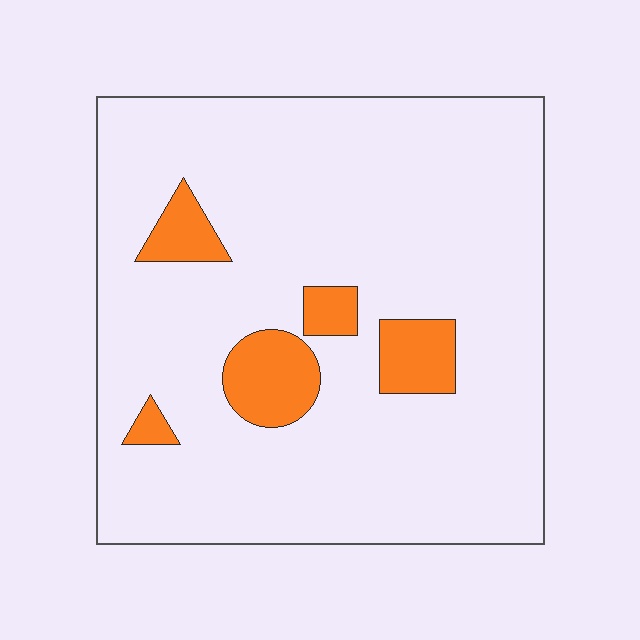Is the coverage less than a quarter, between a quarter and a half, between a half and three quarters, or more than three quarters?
Less than a quarter.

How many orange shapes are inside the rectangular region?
5.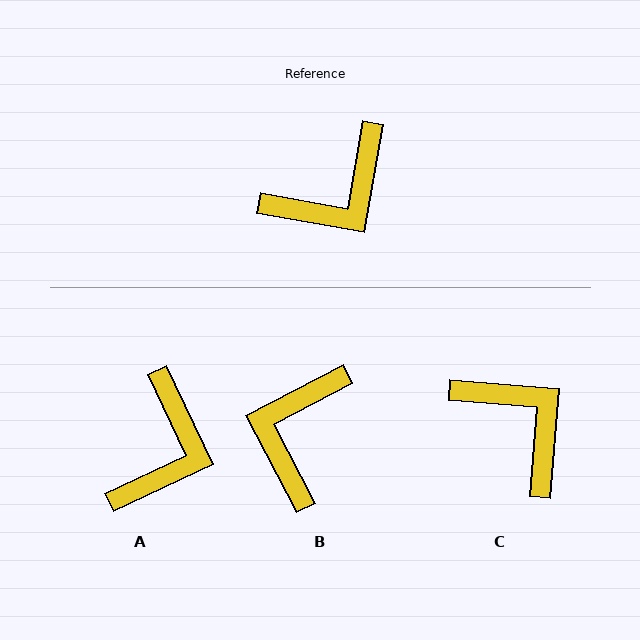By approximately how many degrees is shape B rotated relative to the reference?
Approximately 143 degrees clockwise.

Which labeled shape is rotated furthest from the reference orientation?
B, about 143 degrees away.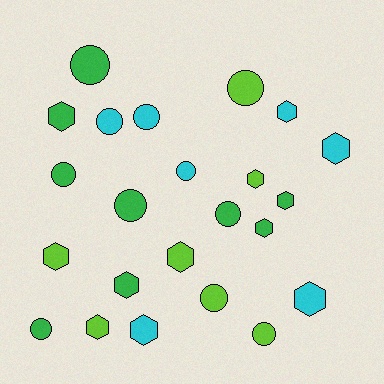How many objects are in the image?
There are 23 objects.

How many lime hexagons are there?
There are 4 lime hexagons.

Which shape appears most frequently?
Hexagon, with 12 objects.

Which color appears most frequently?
Green, with 9 objects.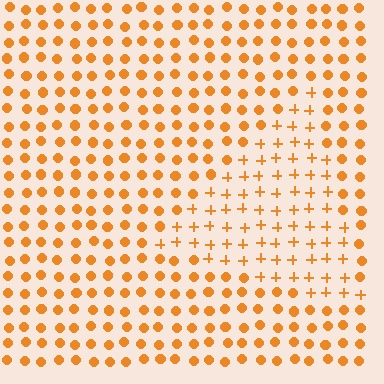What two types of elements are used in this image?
The image uses plus signs inside the triangle region and circles outside it.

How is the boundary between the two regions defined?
The boundary is defined by a change in element shape: plus signs inside vs. circles outside. All elements share the same color and spacing.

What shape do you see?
I see a triangle.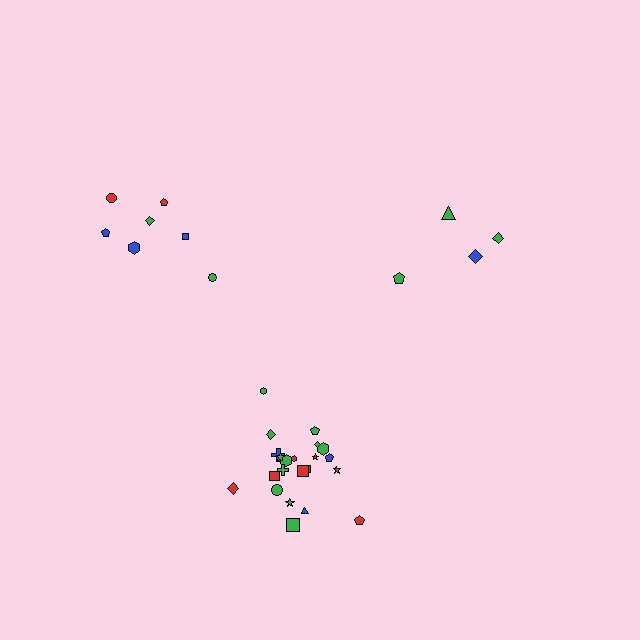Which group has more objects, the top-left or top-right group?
The top-left group.